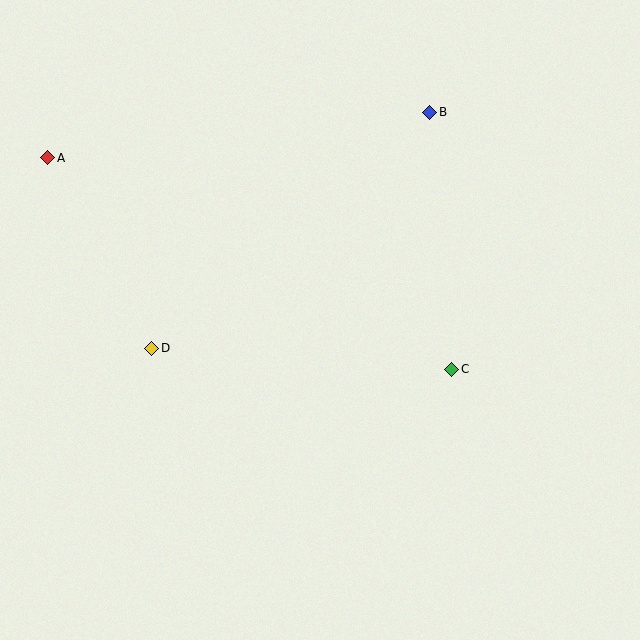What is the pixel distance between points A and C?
The distance between A and C is 456 pixels.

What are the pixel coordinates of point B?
Point B is at (430, 112).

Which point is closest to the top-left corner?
Point A is closest to the top-left corner.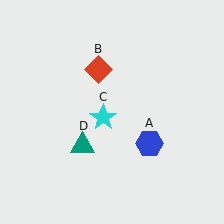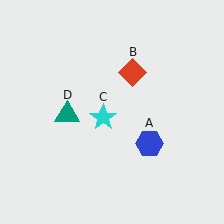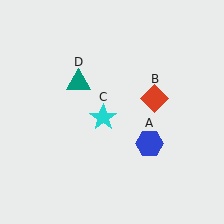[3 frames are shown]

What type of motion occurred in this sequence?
The red diamond (object B), teal triangle (object D) rotated clockwise around the center of the scene.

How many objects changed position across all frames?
2 objects changed position: red diamond (object B), teal triangle (object D).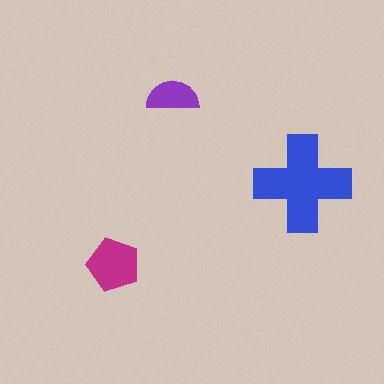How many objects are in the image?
There are 3 objects in the image.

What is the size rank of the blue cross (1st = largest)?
1st.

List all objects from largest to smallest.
The blue cross, the magenta pentagon, the purple semicircle.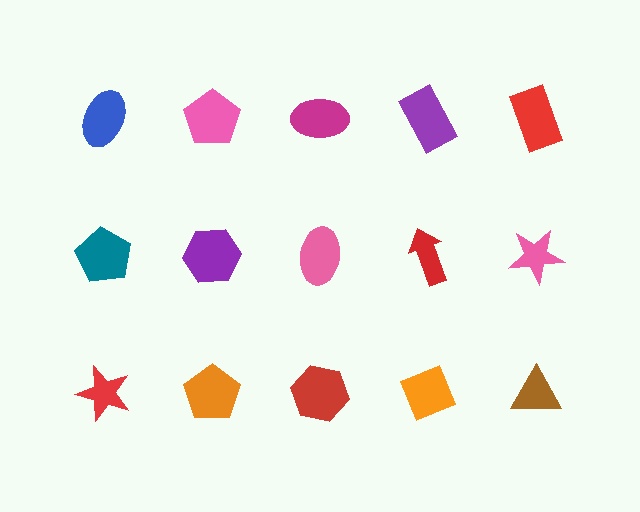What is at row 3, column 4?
An orange diamond.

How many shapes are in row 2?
5 shapes.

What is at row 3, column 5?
A brown triangle.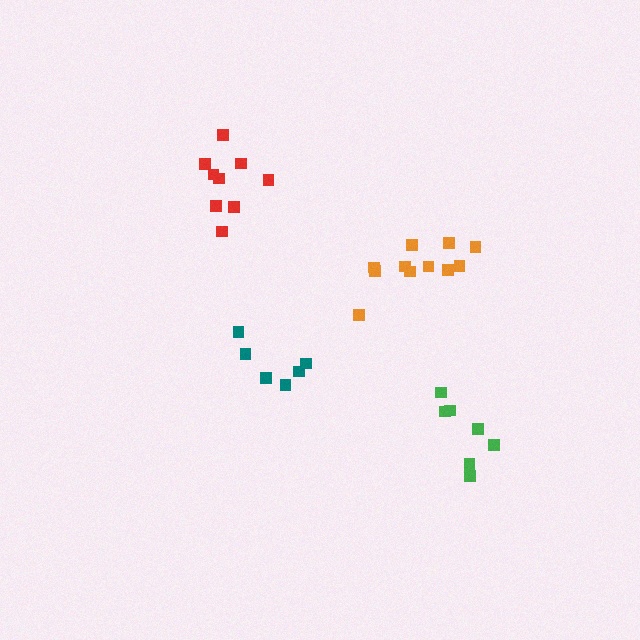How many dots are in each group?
Group 1: 9 dots, Group 2: 7 dots, Group 3: 6 dots, Group 4: 11 dots (33 total).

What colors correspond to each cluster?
The clusters are colored: red, green, teal, orange.